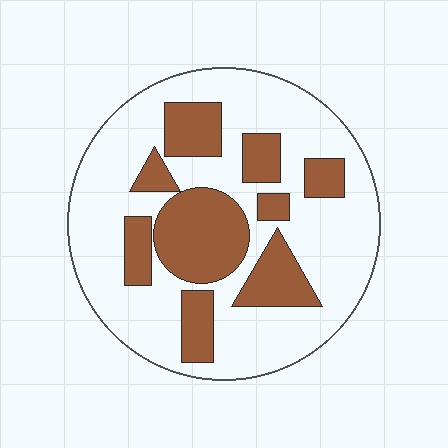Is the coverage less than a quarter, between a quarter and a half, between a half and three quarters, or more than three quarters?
Between a quarter and a half.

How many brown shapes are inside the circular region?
9.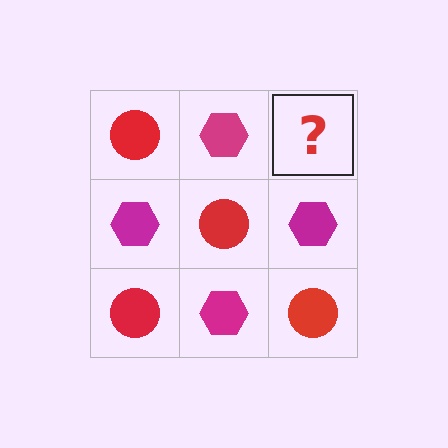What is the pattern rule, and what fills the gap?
The rule is that it alternates red circle and magenta hexagon in a checkerboard pattern. The gap should be filled with a red circle.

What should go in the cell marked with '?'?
The missing cell should contain a red circle.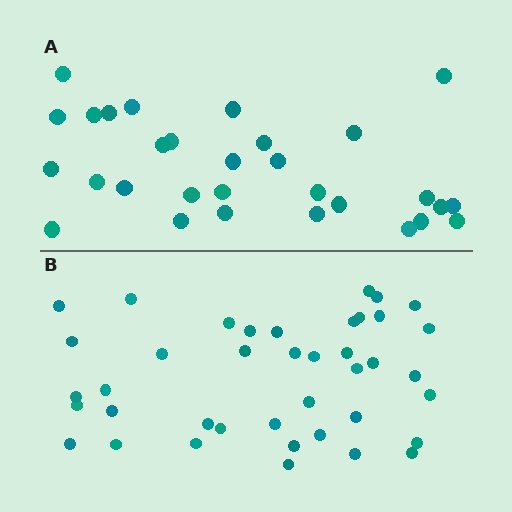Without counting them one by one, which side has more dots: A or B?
Region B (the bottom region) has more dots.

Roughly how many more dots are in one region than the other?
Region B has roughly 10 or so more dots than region A.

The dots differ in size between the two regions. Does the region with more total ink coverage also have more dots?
No. Region A has more total ink coverage because its dots are larger, but region B actually contains more individual dots. Total area can be misleading — the number of items is what matters here.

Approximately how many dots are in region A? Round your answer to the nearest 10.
About 30 dots.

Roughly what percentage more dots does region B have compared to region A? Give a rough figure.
About 35% more.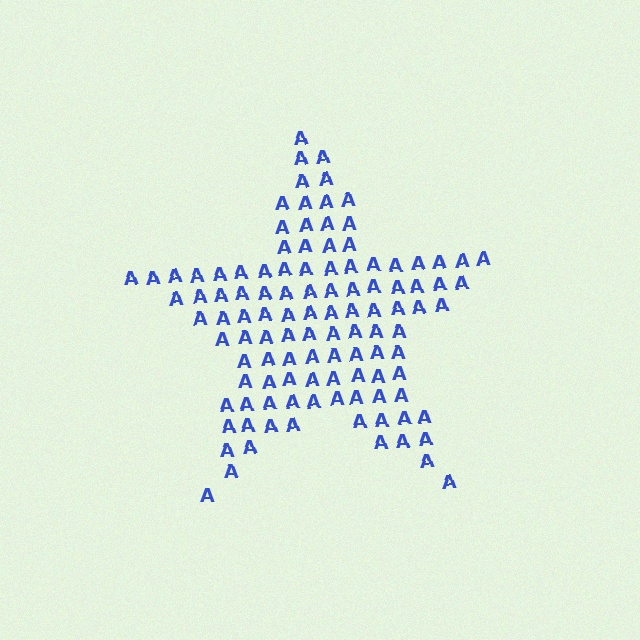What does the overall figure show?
The overall figure shows a star.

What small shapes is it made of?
It is made of small letter A's.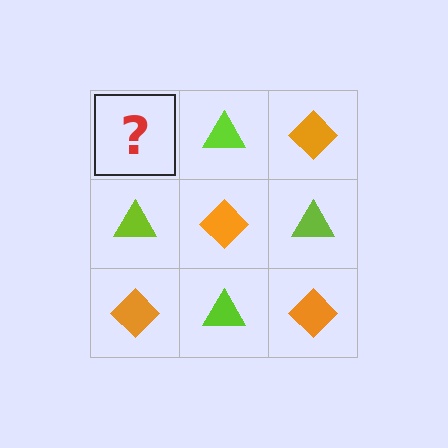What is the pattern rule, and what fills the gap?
The rule is that it alternates orange diamond and lime triangle in a checkerboard pattern. The gap should be filled with an orange diamond.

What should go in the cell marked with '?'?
The missing cell should contain an orange diamond.